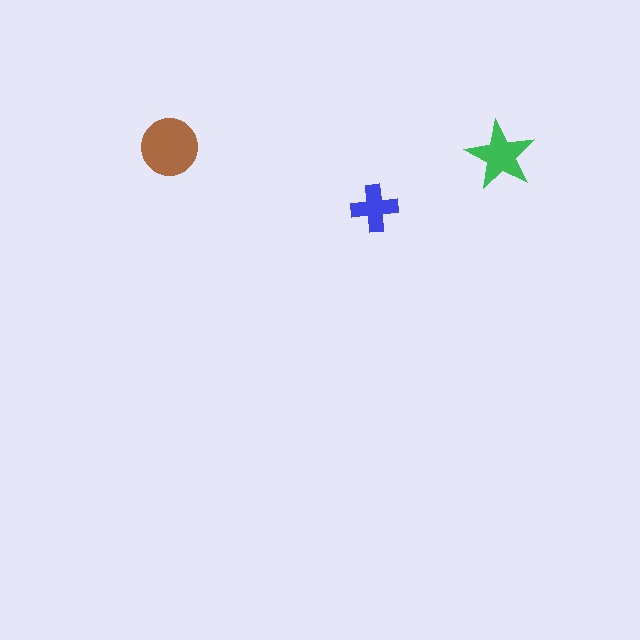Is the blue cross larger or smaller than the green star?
Smaller.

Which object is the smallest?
The blue cross.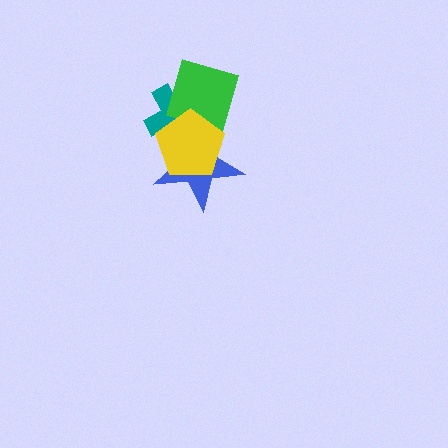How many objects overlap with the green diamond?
3 objects overlap with the green diamond.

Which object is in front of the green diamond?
The yellow pentagon is in front of the green diamond.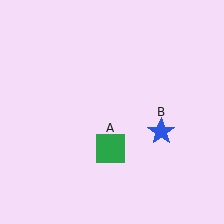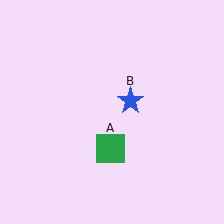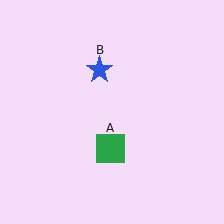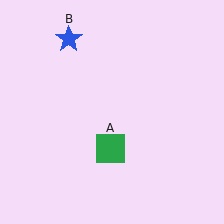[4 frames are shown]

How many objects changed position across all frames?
1 object changed position: blue star (object B).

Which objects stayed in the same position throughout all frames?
Green square (object A) remained stationary.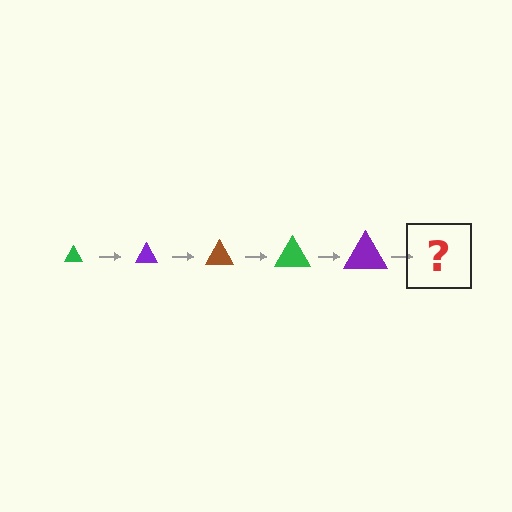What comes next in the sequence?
The next element should be a brown triangle, larger than the previous one.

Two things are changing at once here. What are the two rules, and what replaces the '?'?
The two rules are that the triangle grows larger each step and the color cycles through green, purple, and brown. The '?' should be a brown triangle, larger than the previous one.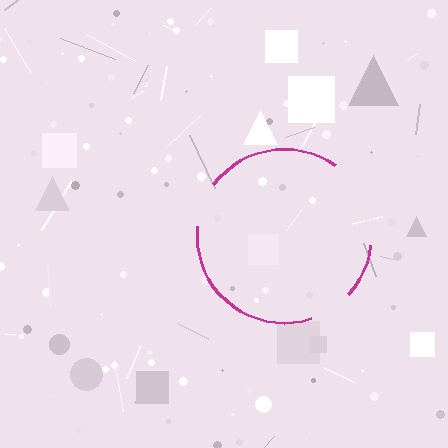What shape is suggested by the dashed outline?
The dashed outline suggests a circle.